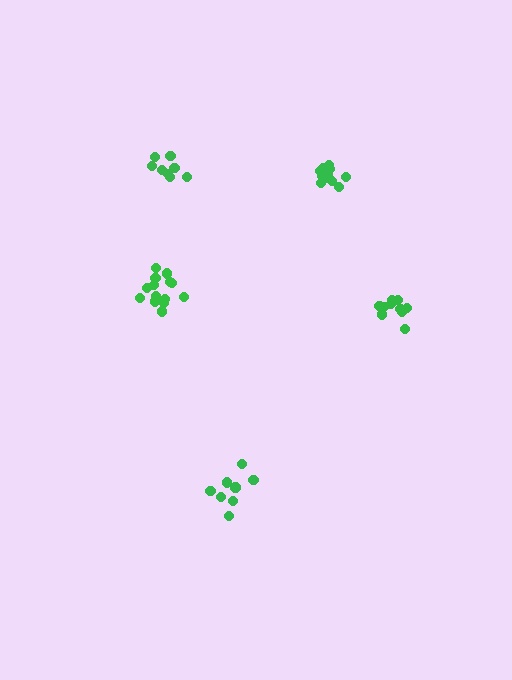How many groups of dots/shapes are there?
There are 5 groups.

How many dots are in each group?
Group 1: 8 dots, Group 2: 11 dots, Group 3: 14 dots, Group 4: 11 dots, Group 5: 8 dots (52 total).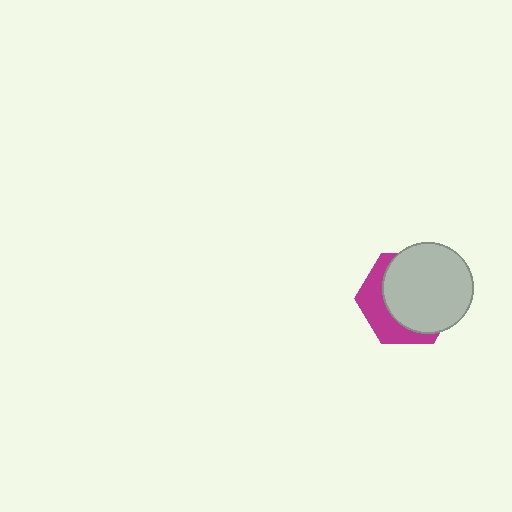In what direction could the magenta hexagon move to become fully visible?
The magenta hexagon could move toward the lower-left. That would shift it out from behind the light gray circle entirely.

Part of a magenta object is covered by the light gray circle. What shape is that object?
It is a hexagon.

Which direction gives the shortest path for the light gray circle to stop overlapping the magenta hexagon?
Moving toward the upper-right gives the shortest separation.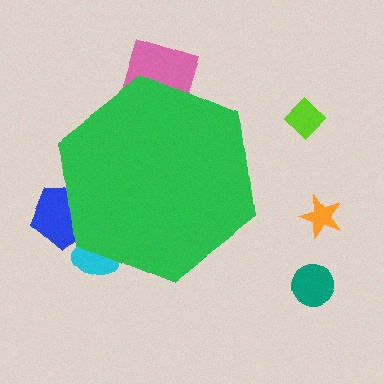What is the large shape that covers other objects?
A green hexagon.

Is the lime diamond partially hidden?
No, the lime diamond is fully visible.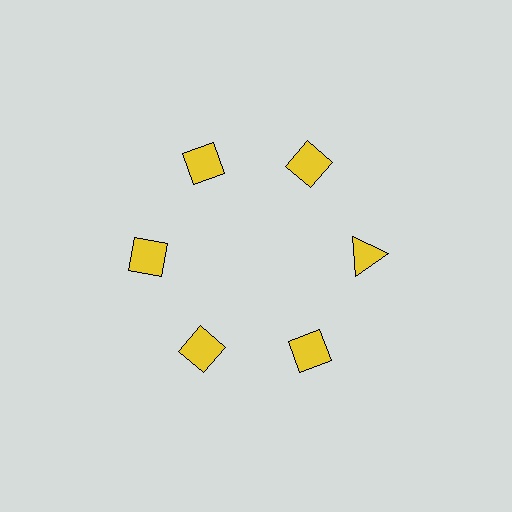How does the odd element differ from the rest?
It has a different shape: triangle instead of diamond.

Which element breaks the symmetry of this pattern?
The yellow triangle at roughly the 3 o'clock position breaks the symmetry. All other shapes are yellow diamonds.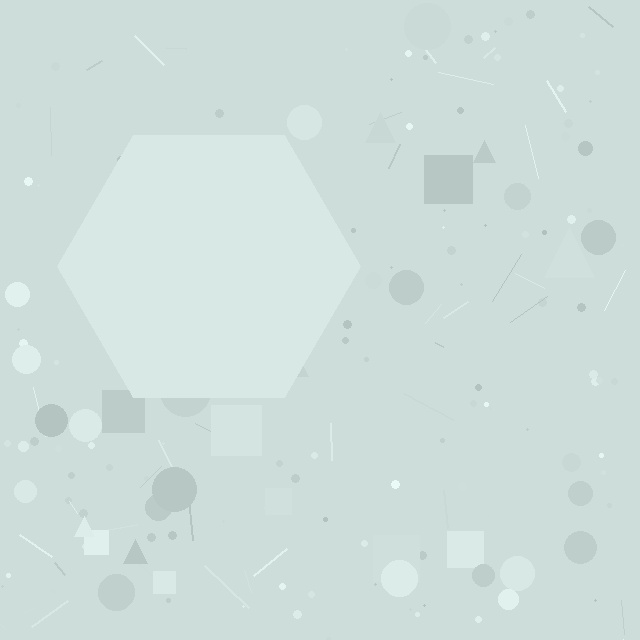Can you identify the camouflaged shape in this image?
The camouflaged shape is a hexagon.